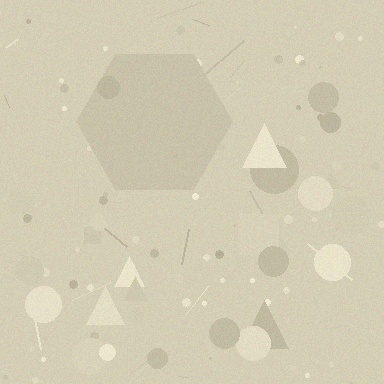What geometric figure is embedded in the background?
A hexagon is embedded in the background.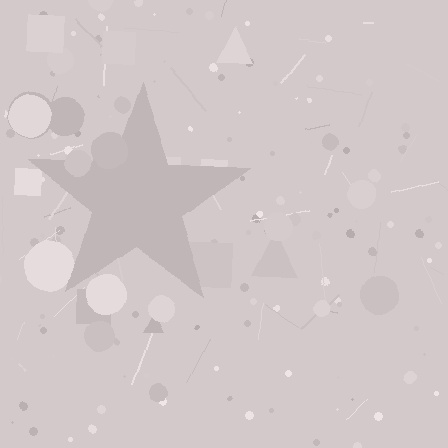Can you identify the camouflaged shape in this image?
The camouflaged shape is a star.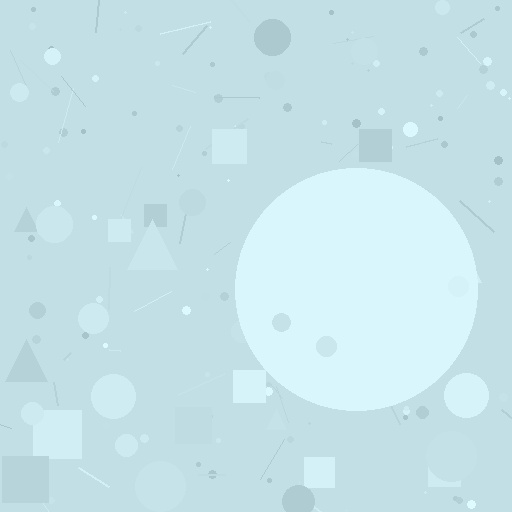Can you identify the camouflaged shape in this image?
The camouflaged shape is a circle.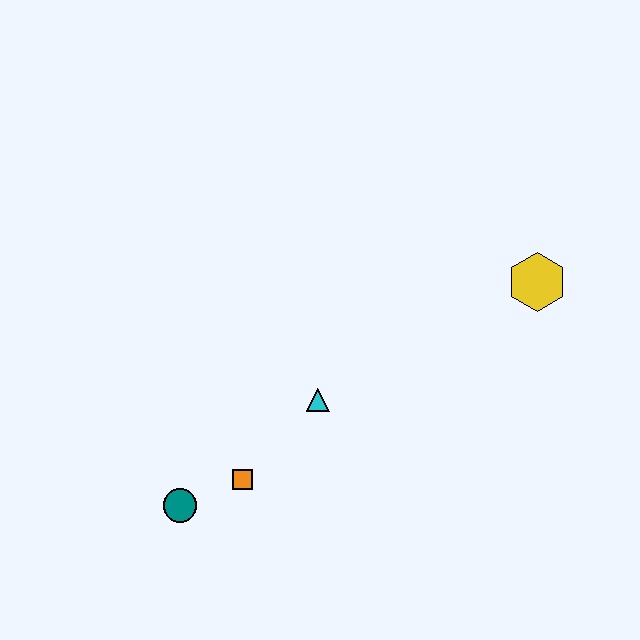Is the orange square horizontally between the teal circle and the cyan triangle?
Yes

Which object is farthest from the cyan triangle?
The yellow hexagon is farthest from the cyan triangle.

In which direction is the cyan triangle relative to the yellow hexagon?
The cyan triangle is to the left of the yellow hexagon.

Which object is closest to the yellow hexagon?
The cyan triangle is closest to the yellow hexagon.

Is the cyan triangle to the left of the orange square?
No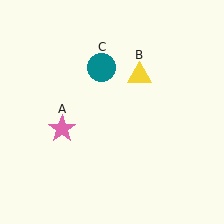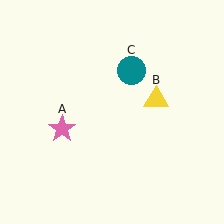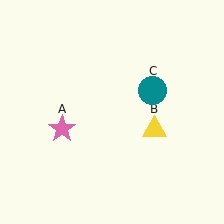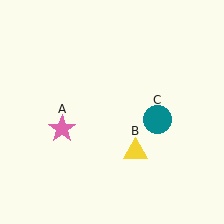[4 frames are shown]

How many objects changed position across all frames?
2 objects changed position: yellow triangle (object B), teal circle (object C).